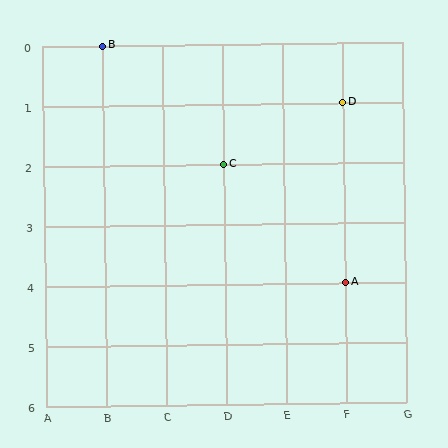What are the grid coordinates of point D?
Point D is at grid coordinates (F, 1).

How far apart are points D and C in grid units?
Points D and C are 2 columns and 1 row apart (about 2.2 grid units diagonally).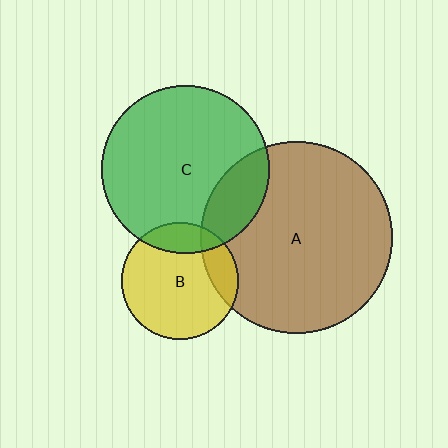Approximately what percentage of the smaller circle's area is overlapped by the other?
Approximately 20%.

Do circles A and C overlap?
Yes.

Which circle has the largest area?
Circle A (brown).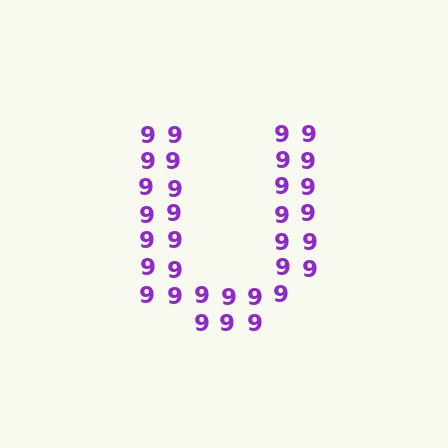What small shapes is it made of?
It is made of small digit 9's.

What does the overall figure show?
The overall figure shows the letter U.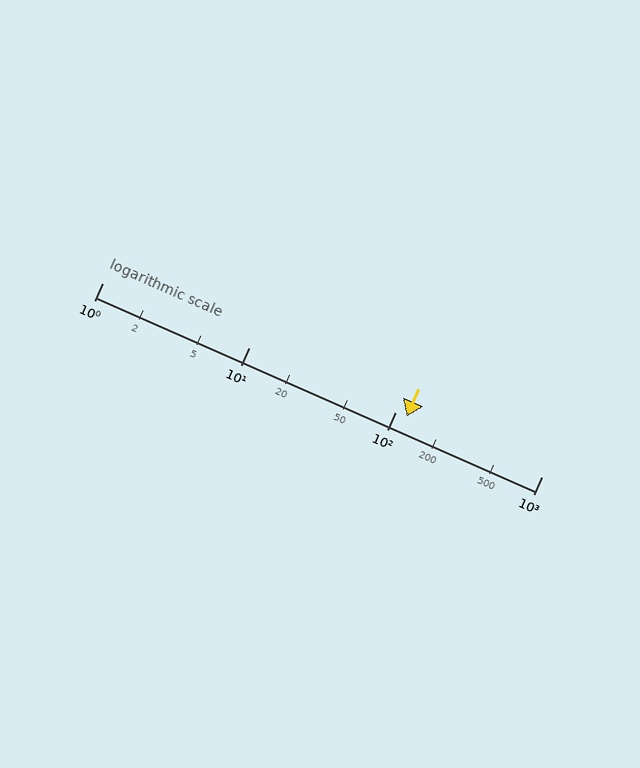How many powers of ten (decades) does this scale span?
The scale spans 3 decades, from 1 to 1000.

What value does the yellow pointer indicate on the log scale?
The pointer indicates approximately 120.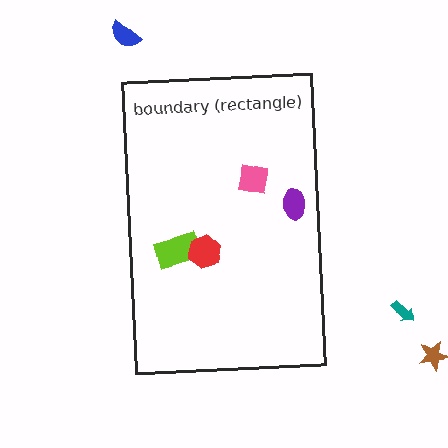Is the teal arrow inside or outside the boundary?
Outside.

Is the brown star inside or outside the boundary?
Outside.